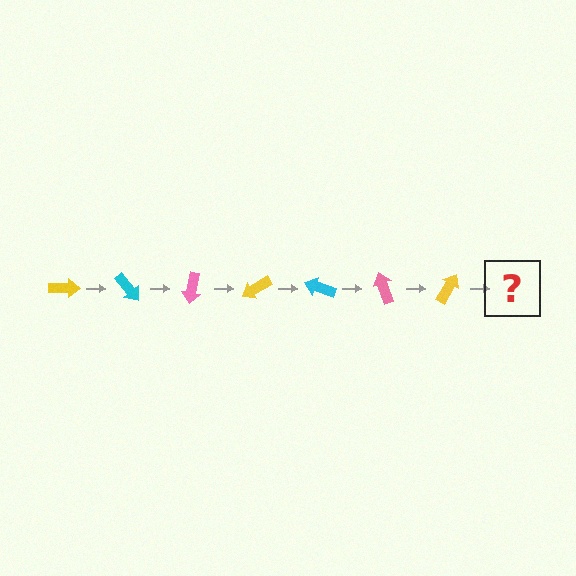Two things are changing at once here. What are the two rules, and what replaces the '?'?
The two rules are that it rotates 50 degrees each step and the color cycles through yellow, cyan, and pink. The '?' should be a cyan arrow, rotated 350 degrees from the start.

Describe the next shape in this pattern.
It should be a cyan arrow, rotated 350 degrees from the start.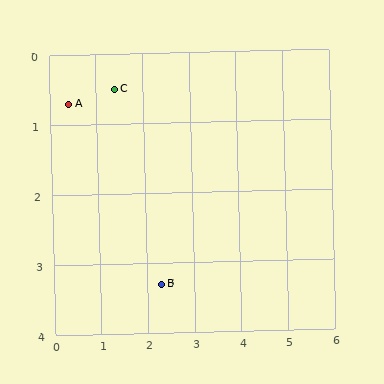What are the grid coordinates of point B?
Point B is at approximately (2.3, 3.3).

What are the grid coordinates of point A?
Point A is at approximately (0.4, 0.7).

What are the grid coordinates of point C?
Point C is at approximately (1.4, 0.5).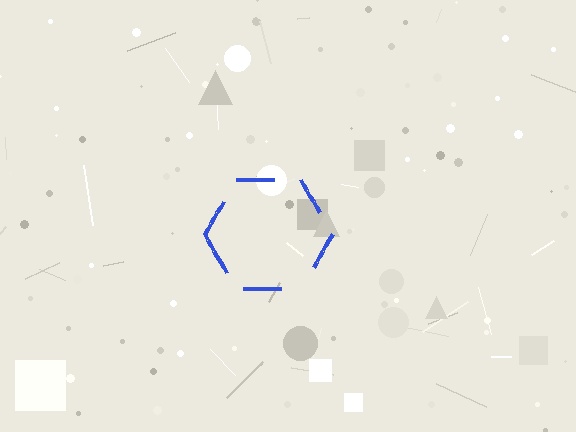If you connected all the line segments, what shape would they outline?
They would outline a hexagon.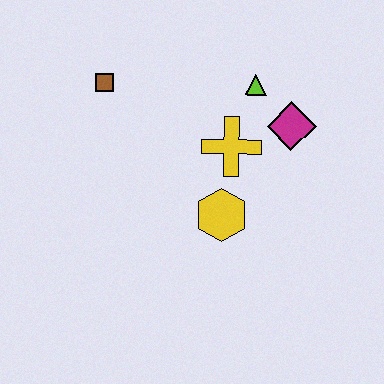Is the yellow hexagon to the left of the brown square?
No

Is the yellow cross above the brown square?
No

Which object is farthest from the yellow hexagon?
The brown square is farthest from the yellow hexagon.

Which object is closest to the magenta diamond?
The lime triangle is closest to the magenta diamond.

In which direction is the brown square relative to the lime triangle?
The brown square is to the left of the lime triangle.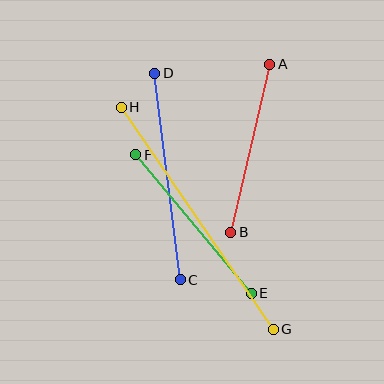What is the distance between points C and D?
The distance is approximately 208 pixels.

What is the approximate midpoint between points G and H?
The midpoint is at approximately (197, 218) pixels.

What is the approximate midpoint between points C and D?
The midpoint is at approximately (167, 176) pixels.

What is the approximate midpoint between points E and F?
The midpoint is at approximately (194, 224) pixels.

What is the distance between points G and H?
The distance is approximately 269 pixels.